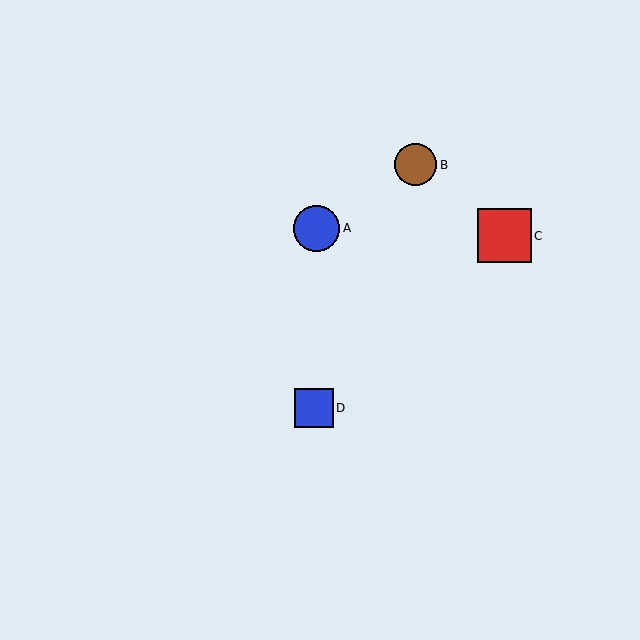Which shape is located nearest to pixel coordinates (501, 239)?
The red square (labeled C) at (504, 236) is nearest to that location.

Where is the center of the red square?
The center of the red square is at (504, 236).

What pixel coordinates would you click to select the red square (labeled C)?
Click at (504, 236) to select the red square C.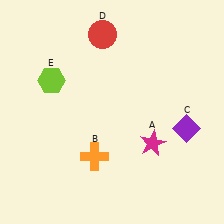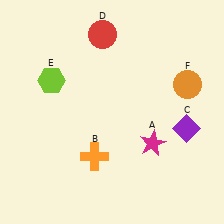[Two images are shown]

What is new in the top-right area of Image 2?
An orange circle (F) was added in the top-right area of Image 2.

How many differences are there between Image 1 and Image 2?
There is 1 difference between the two images.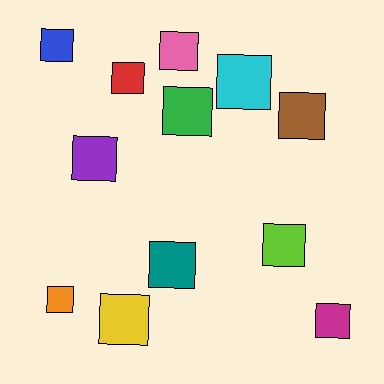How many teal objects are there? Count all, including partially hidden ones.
There is 1 teal object.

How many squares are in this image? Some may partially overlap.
There are 12 squares.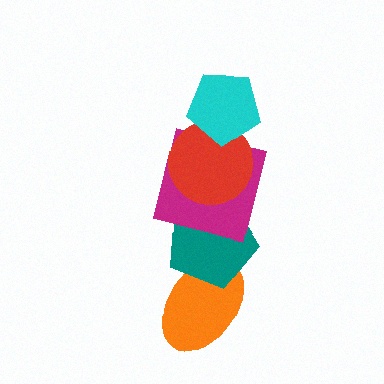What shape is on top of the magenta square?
The red circle is on top of the magenta square.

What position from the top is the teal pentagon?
The teal pentagon is 4th from the top.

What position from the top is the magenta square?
The magenta square is 3rd from the top.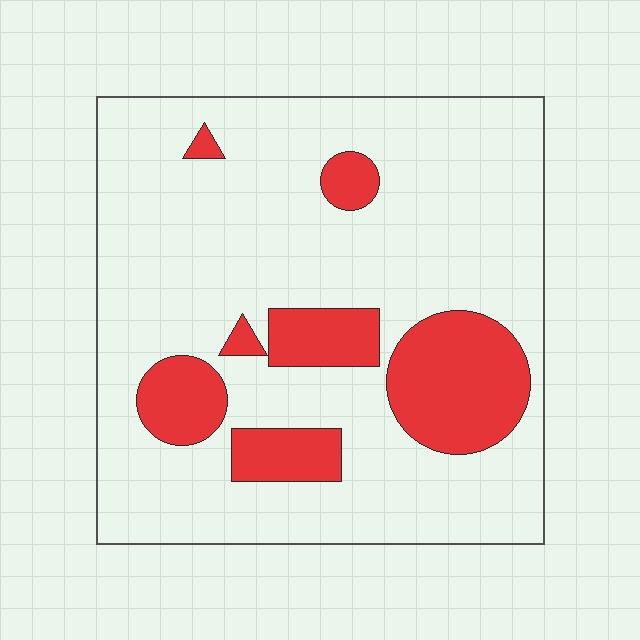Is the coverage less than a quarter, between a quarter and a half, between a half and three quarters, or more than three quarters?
Less than a quarter.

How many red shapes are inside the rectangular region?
7.